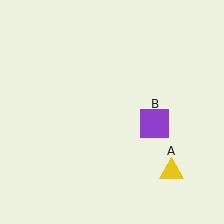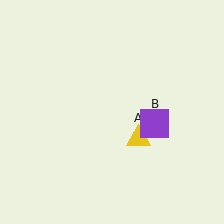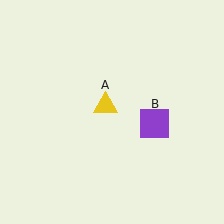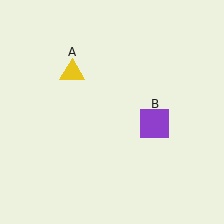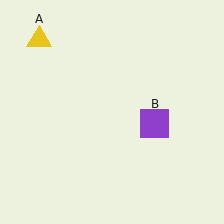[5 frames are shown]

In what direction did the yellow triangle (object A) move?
The yellow triangle (object A) moved up and to the left.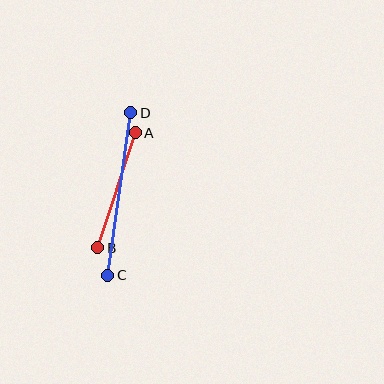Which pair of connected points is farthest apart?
Points C and D are farthest apart.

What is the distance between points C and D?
The distance is approximately 164 pixels.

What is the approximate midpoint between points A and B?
The midpoint is at approximately (116, 190) pixels.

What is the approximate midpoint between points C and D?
The midpoint is at approximately (119, 194) pixels.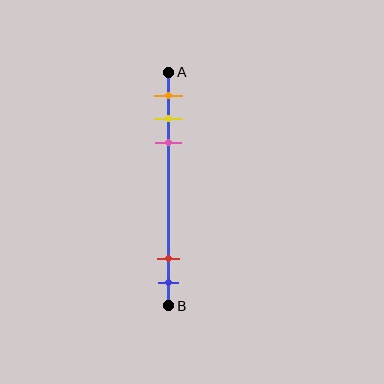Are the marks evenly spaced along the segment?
No, the marks are not evenly spaced.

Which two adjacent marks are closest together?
The yellow and pink marks are the closest adjacent pair.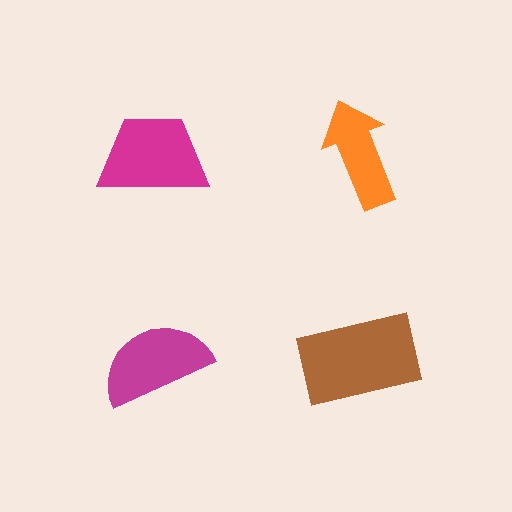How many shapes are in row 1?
2 shapes.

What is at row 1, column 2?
An orange arrow.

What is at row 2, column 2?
A brown rectangle.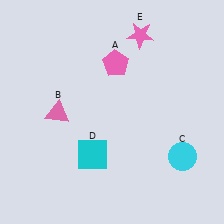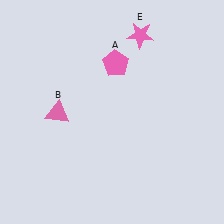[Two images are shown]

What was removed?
The cyan circle (C), the cyan square (D) were removed in Image 2.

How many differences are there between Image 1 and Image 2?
There are 2 differences between the two images.